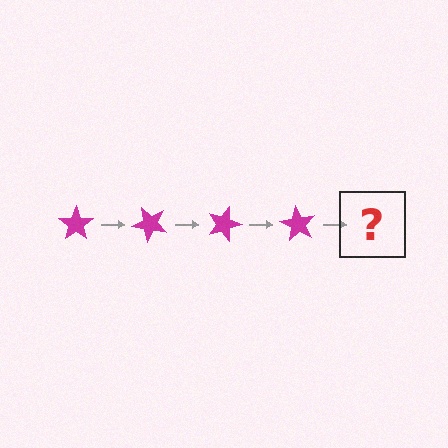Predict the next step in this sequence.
The next step is a magenta star rotated 180 degrees.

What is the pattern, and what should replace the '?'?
The pattern is that the star rotates 45 degrees each step. The '?' should be a magenta star rotated 180 degrees.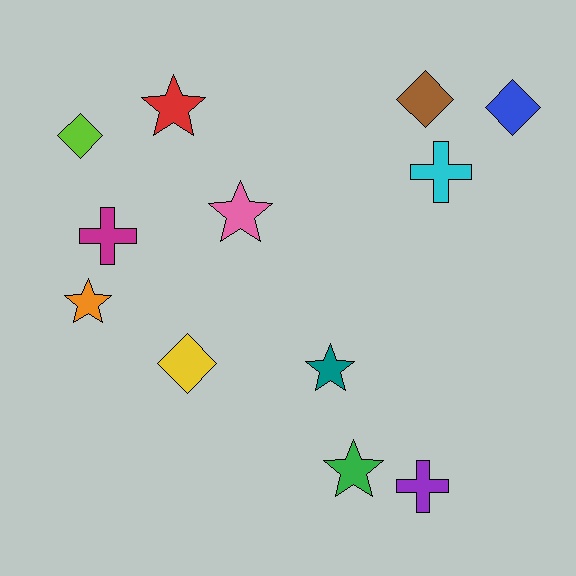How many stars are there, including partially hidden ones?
There are 5 stars.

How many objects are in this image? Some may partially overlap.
There are 12 objects.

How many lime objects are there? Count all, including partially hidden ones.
There is 1 lime object.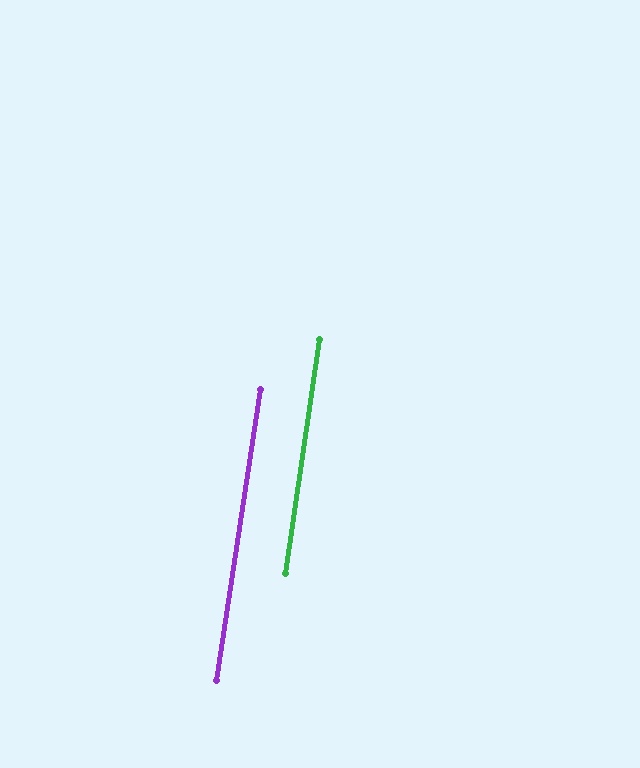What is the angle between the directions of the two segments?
Approximately 0 degrees.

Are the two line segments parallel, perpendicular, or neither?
Parallel — their directions differ by only 0.4°.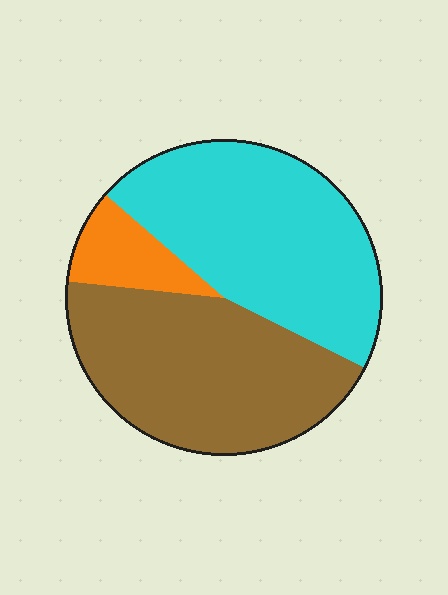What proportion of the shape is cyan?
Cyan covers about 45% of the shape.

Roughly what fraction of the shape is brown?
Brown covers roughly 45% of the shape.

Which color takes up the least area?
Orange, at roughly 10%.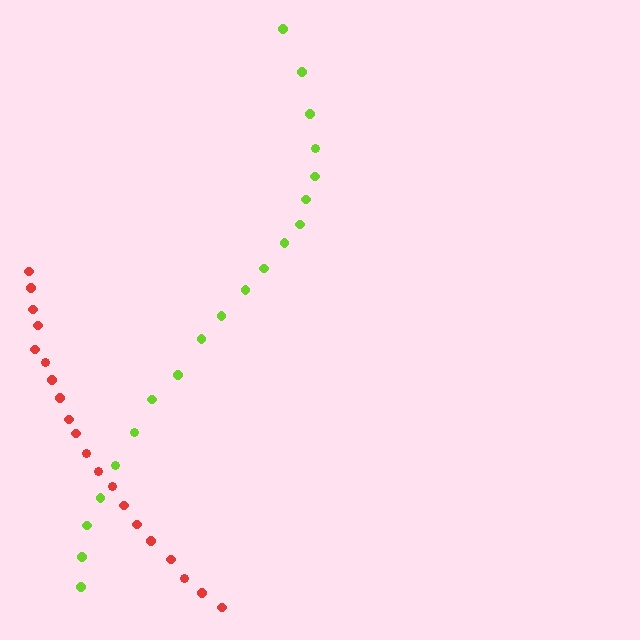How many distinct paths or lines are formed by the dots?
There are 2 distinct paths.